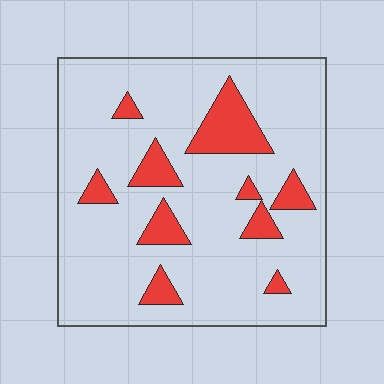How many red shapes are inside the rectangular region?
10.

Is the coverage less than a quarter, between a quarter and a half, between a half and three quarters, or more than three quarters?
Less than a quarter.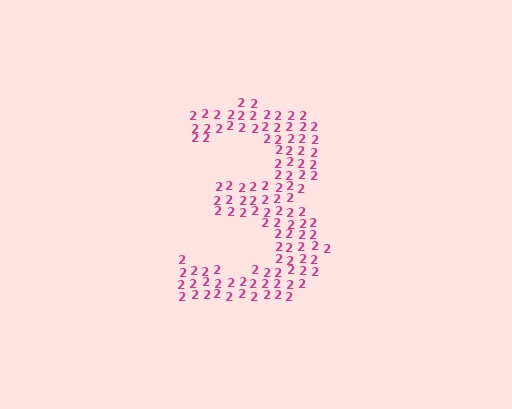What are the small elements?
The small elements are digit 2's.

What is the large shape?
The large shape is the digit 3.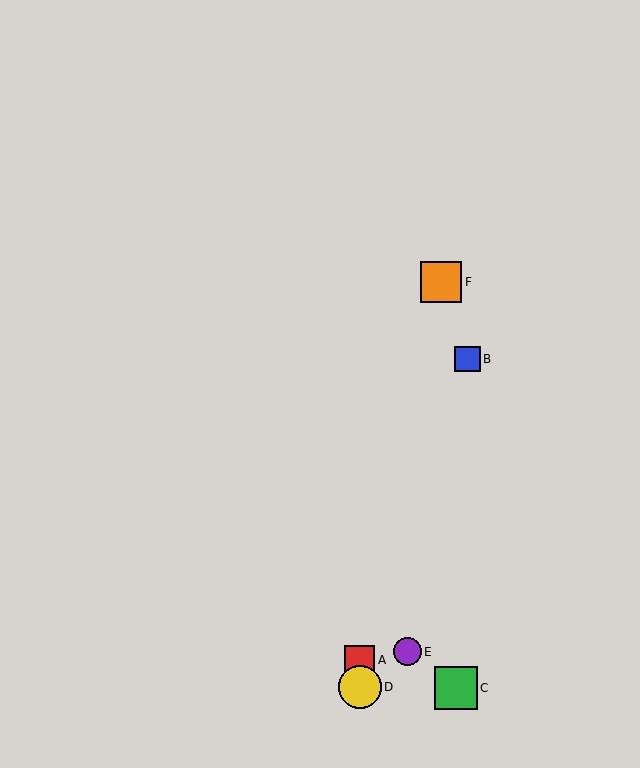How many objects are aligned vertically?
2 objects (A, D) are aligned vertically.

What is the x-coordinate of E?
Object E is at x≈407.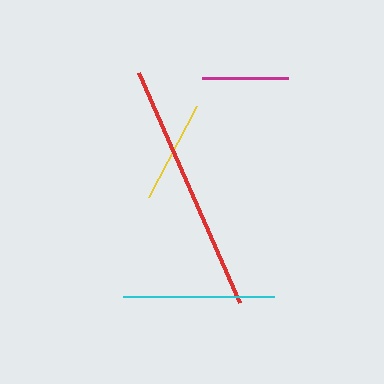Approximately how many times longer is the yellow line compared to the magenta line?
The yellow line is approximately 1.2 times the length of the magenta line.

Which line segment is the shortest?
The magenta line is the shortest at approximately 86 pixels.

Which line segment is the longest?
The red line is the longest at approximately 251 pixels.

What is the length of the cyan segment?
The cyan segment is approximately 151 pixels long.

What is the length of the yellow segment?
The yellow segment is approximately 103 pixels long.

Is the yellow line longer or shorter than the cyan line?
The cyan line is longer than the yellow line.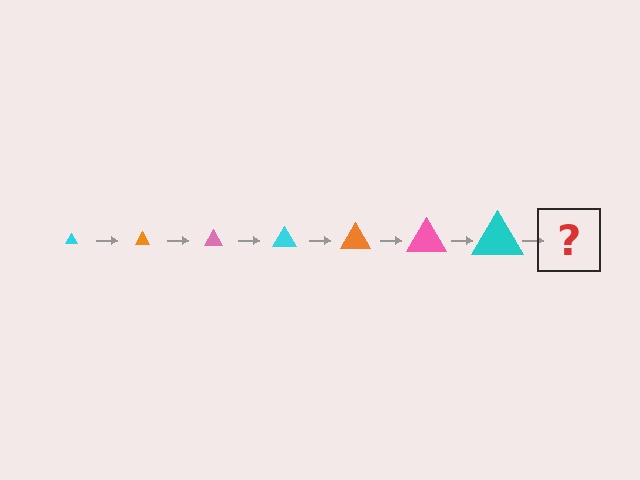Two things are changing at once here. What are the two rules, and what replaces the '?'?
The two rules are that the triangle grows larger each step and the color cycles through cyan, orange, and pink. The '?' should be an orange triangle, larger than the previous one.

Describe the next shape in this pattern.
It should be an orange triangle, larger than the previous one.